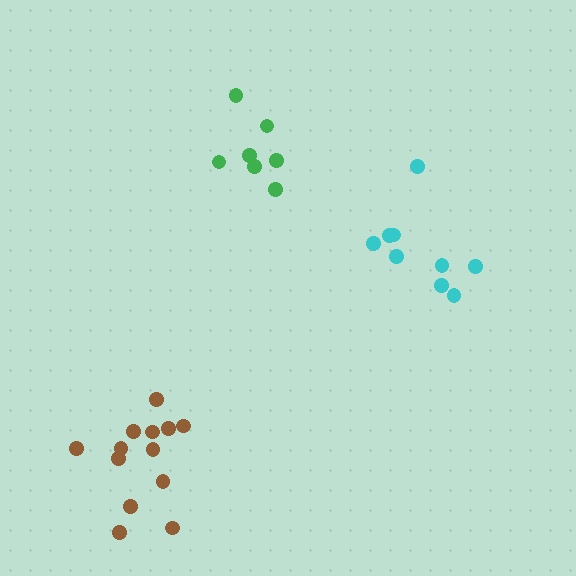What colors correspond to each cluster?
The clusters are colored: cyan, brown, green.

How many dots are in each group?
Group 1: 9 dots, Group 2: 13 dots, Group 3: 7 dots (29 total).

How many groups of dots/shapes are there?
There are 3 groups.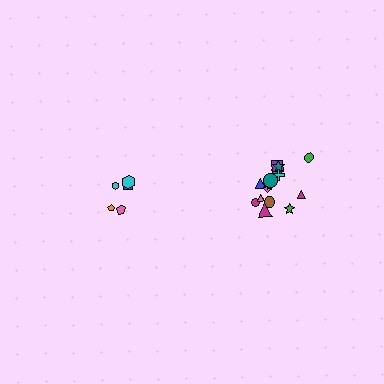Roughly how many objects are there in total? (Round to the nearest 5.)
Roughly 20 objects in total.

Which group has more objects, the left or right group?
The right group.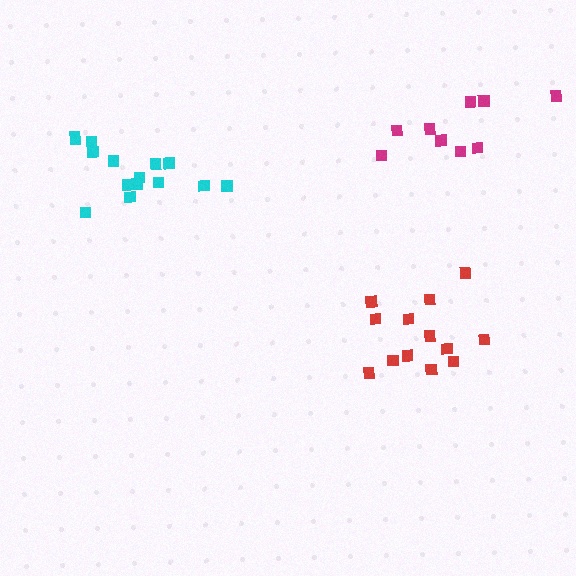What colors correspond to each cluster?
The clusters are colored: red, cyan, magenta.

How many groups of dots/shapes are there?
There are 3 groups.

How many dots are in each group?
Group 1: 13 dots, Group 2: 15 dots, Group 3: 9 dots (37 total).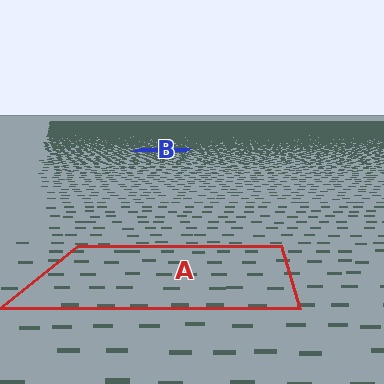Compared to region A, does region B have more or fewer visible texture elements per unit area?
Region B has more texture elements per unit area — they are packed more densely because it is farther away.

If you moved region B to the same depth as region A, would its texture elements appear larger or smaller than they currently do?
They would appear larger. At a closer depth, the same texture elements are projected at a bigger on-screen size.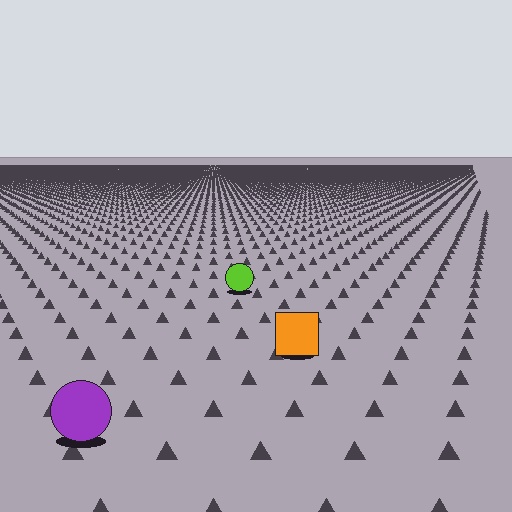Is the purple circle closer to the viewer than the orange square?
Yes. The purple circle is closer — you can tell from the texture gradient: the ground texture is coarser near it.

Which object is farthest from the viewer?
The lime circle is farthest from the viewer. It appears smaller and the ground texture around it is denser.